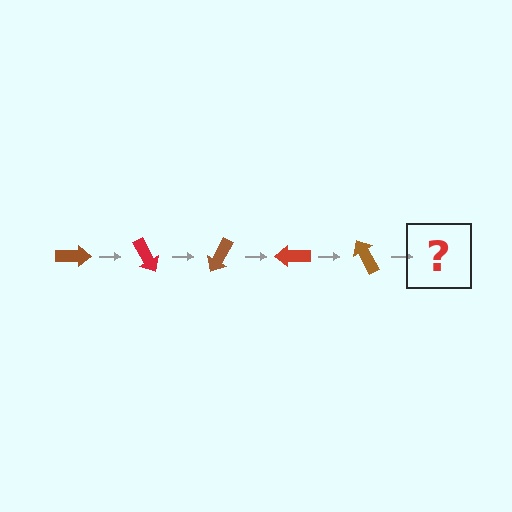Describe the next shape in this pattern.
It should be a red arrow, rotated 300 degrees from the start.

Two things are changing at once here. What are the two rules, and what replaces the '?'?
The two rules are that it rotates 60 degrees each step and the color cycles through brown and red. The '?' should be a red arrow, rotated 300 degrees from the start.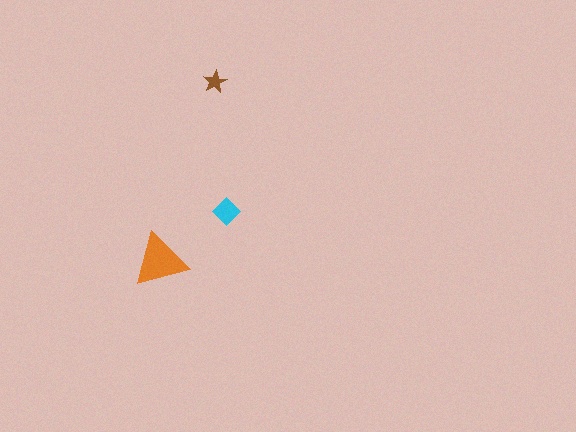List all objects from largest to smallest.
The orange triangle, the cyan diamond, the brown star.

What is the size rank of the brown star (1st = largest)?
3rd.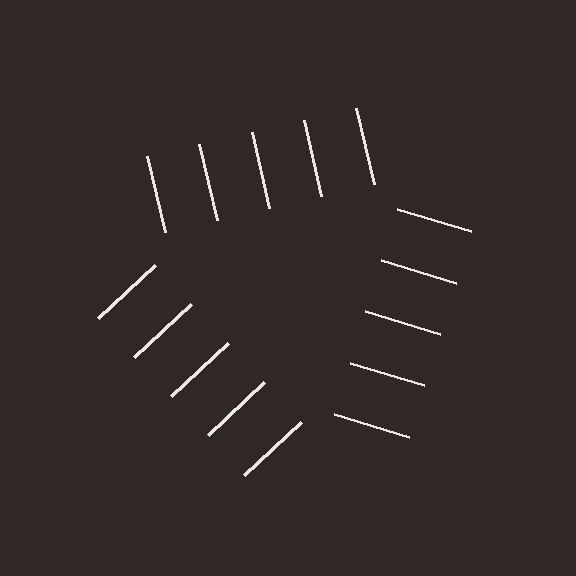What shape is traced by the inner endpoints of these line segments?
An illusory triangle — the line segments terminate on its edges but no continuous stroke is drawn.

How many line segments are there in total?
15 — 5 along each of the 3 edges.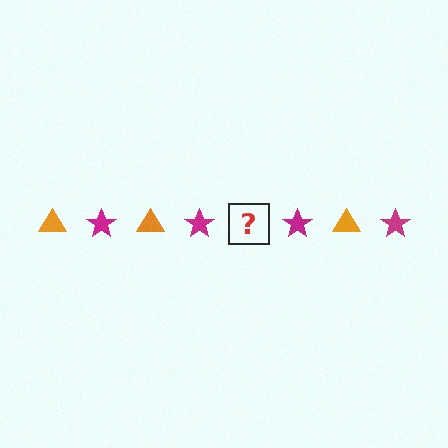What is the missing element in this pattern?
The missing element is an orange triangle.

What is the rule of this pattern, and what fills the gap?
The rule is that the pattern alternates between orange triangle and magenta star. The gap should be filled with an orange triangle.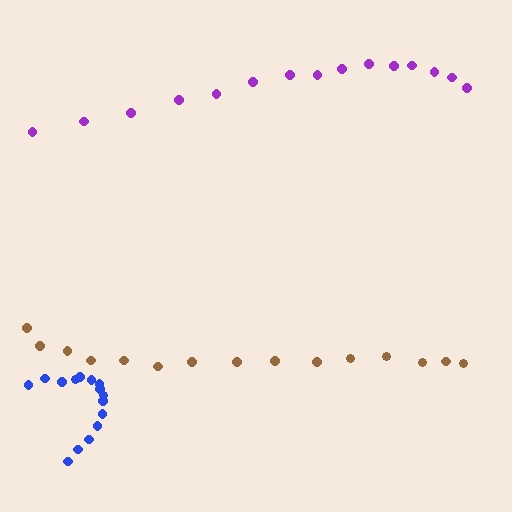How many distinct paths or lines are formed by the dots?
There are 3 distinct paths.